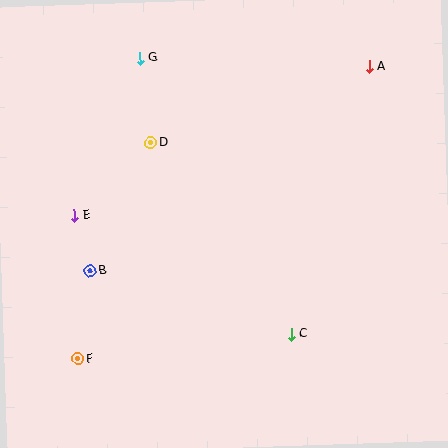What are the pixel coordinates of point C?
Point C is at (291, 334).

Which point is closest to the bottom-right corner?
Point C is closest to the bottom-right corner.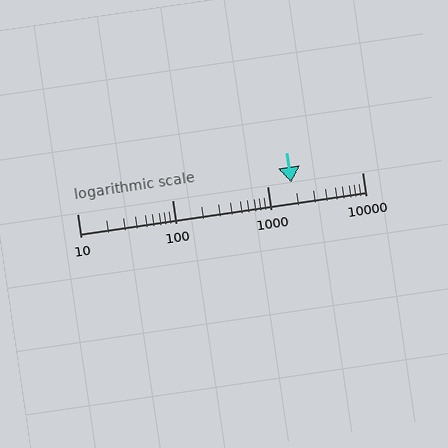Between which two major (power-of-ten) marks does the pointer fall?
The pointer is between 1000 and 10000.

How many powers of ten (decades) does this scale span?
The scale spans 3 decades, from 10 to 10000.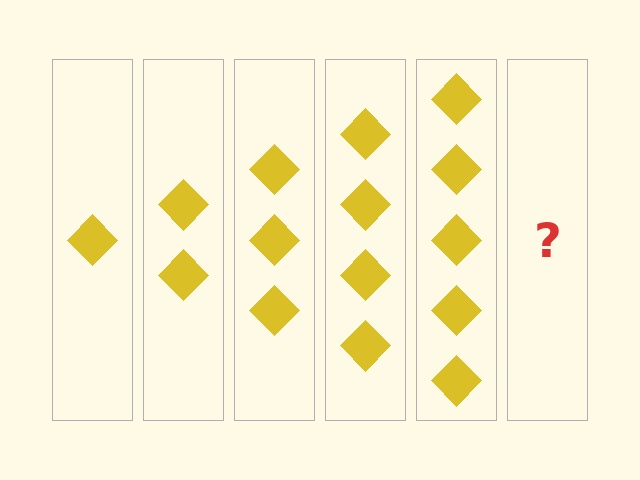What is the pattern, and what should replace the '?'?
The pattern is that each step adds one more diamond. The '?' should be 6 diamonds.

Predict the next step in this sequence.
The next step is 6 diamonds.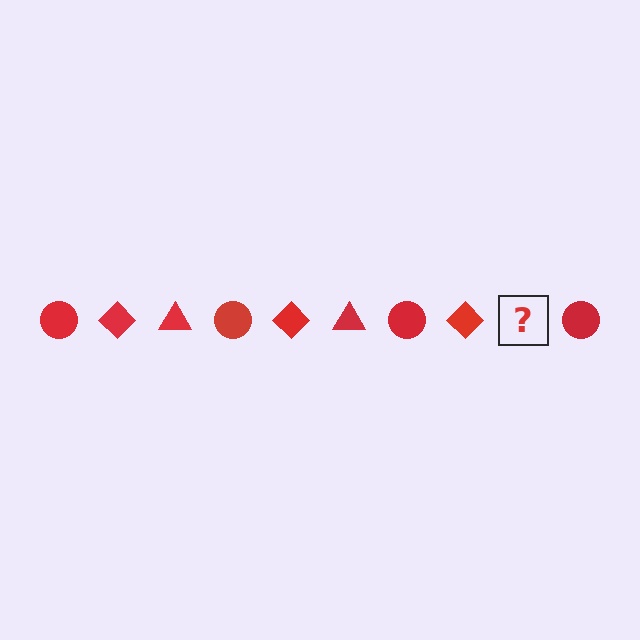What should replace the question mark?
The question mark should be replaced with a red triangle.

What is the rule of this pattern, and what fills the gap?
The rule is that the pattern cycles through circle, diamond, triangle shapes in red. The gap should be filled with a red triangle.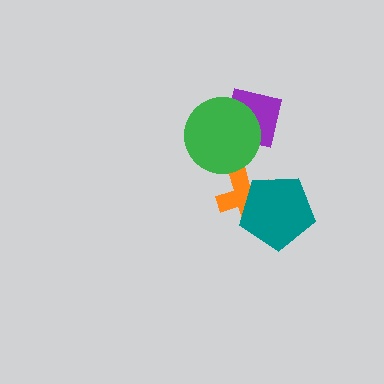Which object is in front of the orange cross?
The teal pentagon is in front of the orange cross.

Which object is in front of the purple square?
The green circle is in front of the purple square.